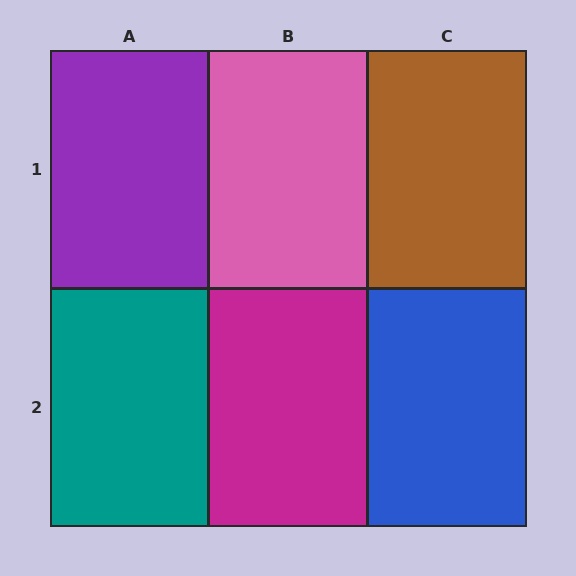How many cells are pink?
1 cell is pink.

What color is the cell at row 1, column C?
Brown.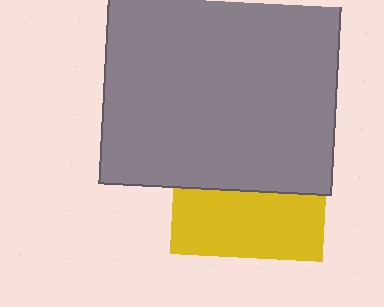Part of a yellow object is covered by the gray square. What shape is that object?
It is a square.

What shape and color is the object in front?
The object in front is a gray square.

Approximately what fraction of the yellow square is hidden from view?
Roughly 57% of the yellow square is hidden behind the gray square.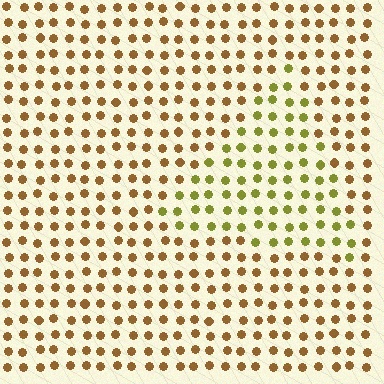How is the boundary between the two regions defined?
The boundary is defined purely by a slight shift in hue (about 37 degrees). Spacing, size, and orientation are identical on both sides.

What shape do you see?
I see a triangle.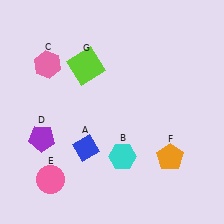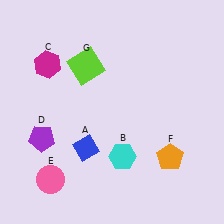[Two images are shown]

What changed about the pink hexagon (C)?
In Image 1, C is pink. In Image 2, it changed to magenta.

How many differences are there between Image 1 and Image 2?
There is 1 difference between the two images.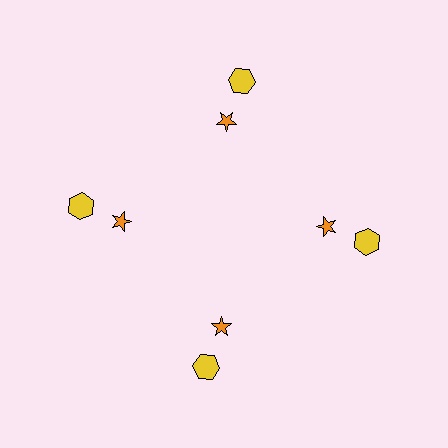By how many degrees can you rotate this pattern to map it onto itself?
The pattern maps onto itself every 90 degrees of rotation.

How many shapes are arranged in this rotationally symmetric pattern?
There are 8 shapes, arranged in 4 groups of 2.